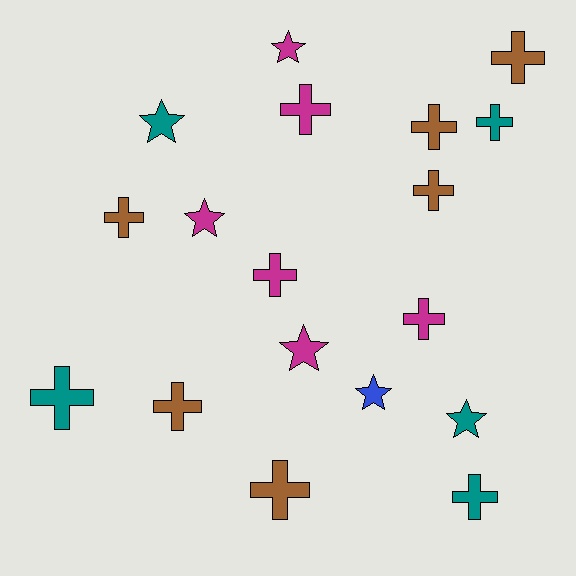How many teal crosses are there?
There are 3 teal crosses.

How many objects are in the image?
There are 18 objects.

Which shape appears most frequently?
Cross, with 12 objects.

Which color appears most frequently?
Brown, with 6 objects.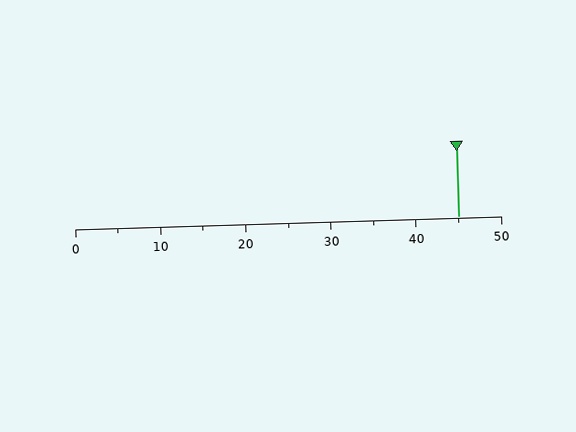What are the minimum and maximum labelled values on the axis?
The axis runs from 0 to 50.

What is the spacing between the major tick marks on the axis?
The major ticks are spaced 10 apart.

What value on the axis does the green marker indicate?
The marker indicates approximately 45.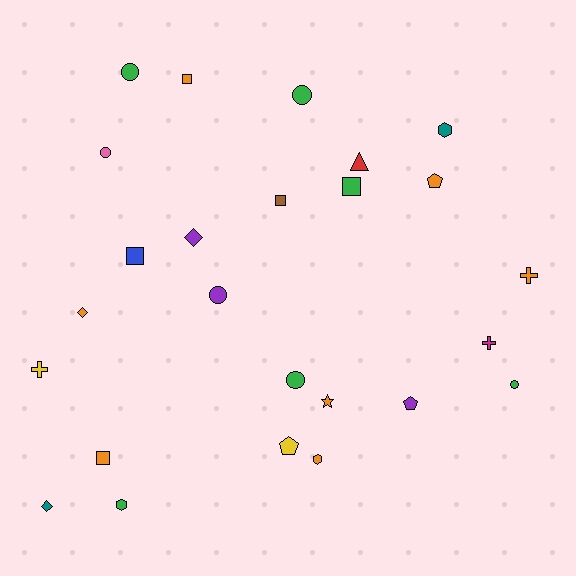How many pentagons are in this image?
There are 3 pentagons.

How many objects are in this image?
There are 25 objects.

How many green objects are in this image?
There are 6 green objects.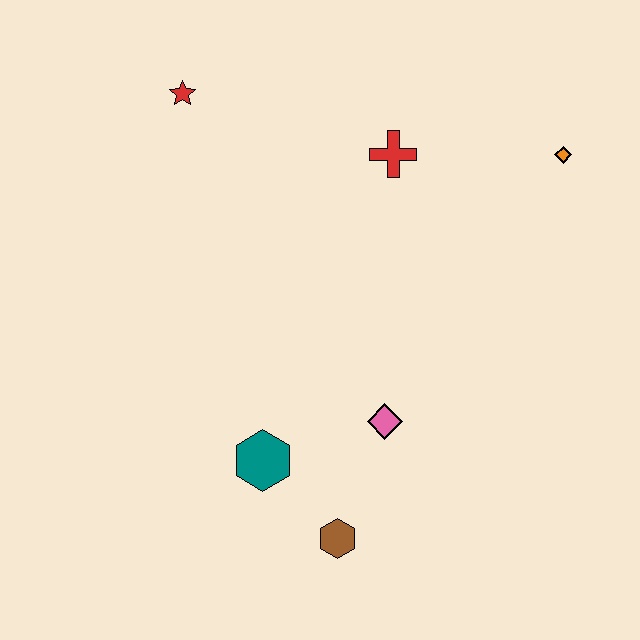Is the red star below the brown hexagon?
No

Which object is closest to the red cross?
The orange diamond is closest to the red cross.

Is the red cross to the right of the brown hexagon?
Yes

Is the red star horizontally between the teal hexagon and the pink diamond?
No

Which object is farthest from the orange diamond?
The brown hexagon is farthest from the orange diamond.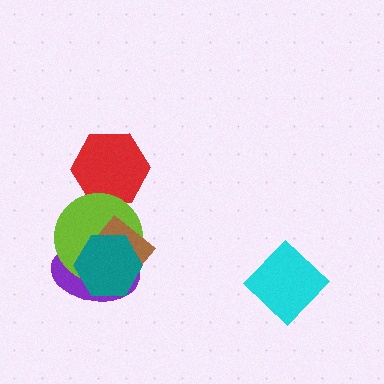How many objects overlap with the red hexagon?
1 object overlaps with the red hexagon.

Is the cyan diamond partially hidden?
No, no other shape covers it.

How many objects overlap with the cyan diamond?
0 objects overlap with the cyan diamond.